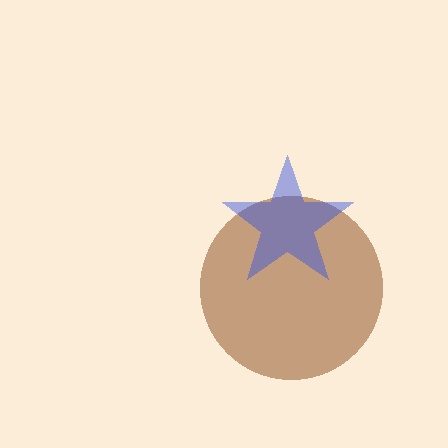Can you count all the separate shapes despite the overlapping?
Yes, there are 2 separate shapes.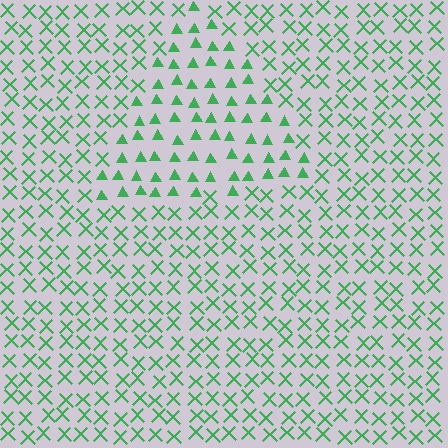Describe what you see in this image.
The image is filled with small green elements arranged in a uniform grid. A triangle-shaped region contains triangles, while the surrounding area contains X marks. The boundary is defined purely by the change in element shape.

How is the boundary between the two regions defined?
The boundary is defined by a change in element shape: triangles inside vs. X marks outside. All elements share the same color and spacing.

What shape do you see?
I see a triangle.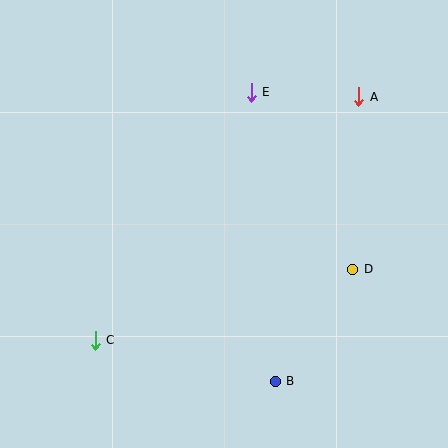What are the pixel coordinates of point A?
Point A is at (359, 97).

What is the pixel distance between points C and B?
The distance between C and B is 185 pixels.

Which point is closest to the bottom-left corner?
Point C is closest to the bottom-left corner.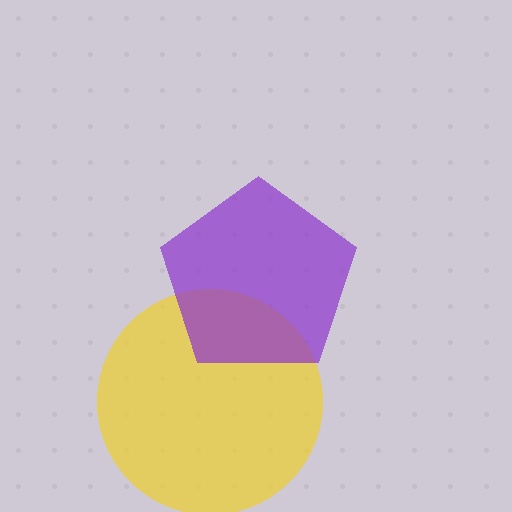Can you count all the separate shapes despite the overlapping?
Yes, there are 2 separate shapes.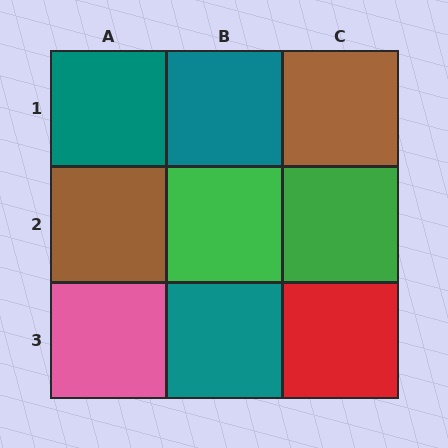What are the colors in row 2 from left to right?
Brown, green, green.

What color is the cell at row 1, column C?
Brown.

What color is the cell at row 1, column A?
Teal.